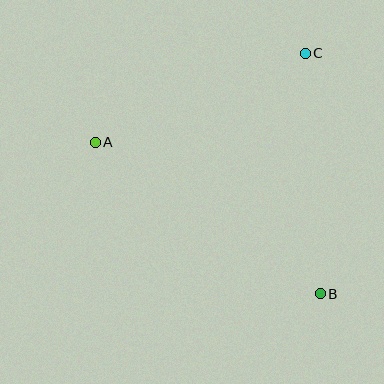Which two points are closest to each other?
Points A and C are closest to each other.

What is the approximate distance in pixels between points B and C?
The distance between B and C is approximately 241 pixels.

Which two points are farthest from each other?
Points A and B are farthest from each other.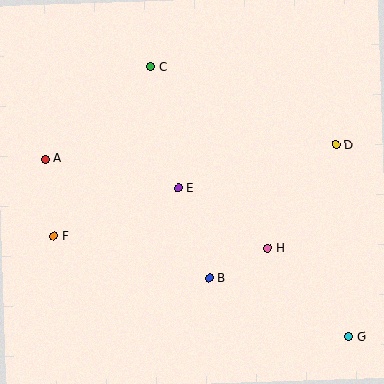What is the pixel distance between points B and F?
The distance between B and F is 160 pixels.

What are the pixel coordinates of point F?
Point F is at (54, 236).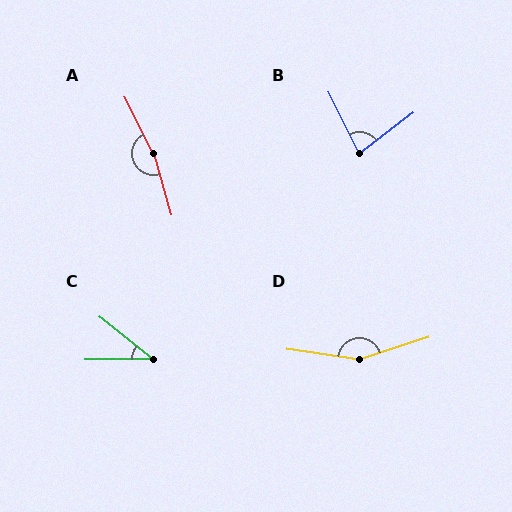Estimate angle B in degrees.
Approximately 79 degrees.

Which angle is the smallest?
C, at approximately 39 degrees.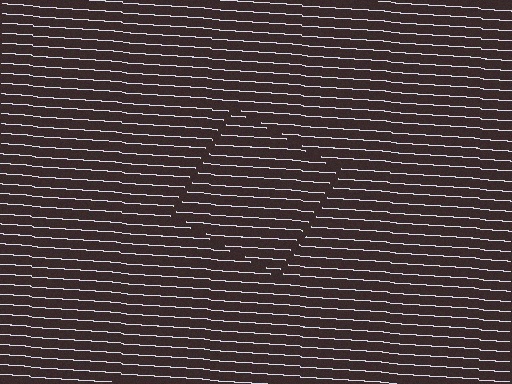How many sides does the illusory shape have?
4 sides — the line-ends trace a square.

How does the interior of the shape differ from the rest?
The interior of the shape contains the same grating, shifted by half a period — the contour is defined by the phase discontinuity where line-ends from the inner and outer gratings abut.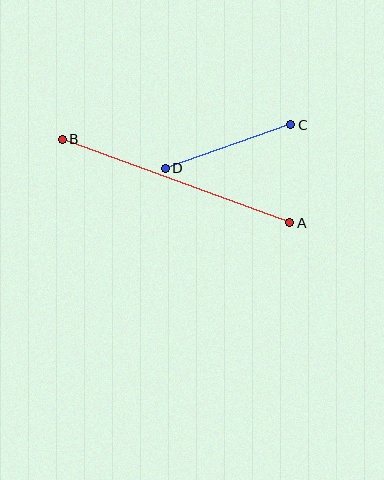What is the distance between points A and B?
The distance is approximately 242 pixels.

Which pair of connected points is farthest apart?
Points A and B are farthest apart.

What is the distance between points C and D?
The distance is approximately 133 pixels.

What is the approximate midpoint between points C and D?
The midpoint is at approximately (228, 147) pixels.